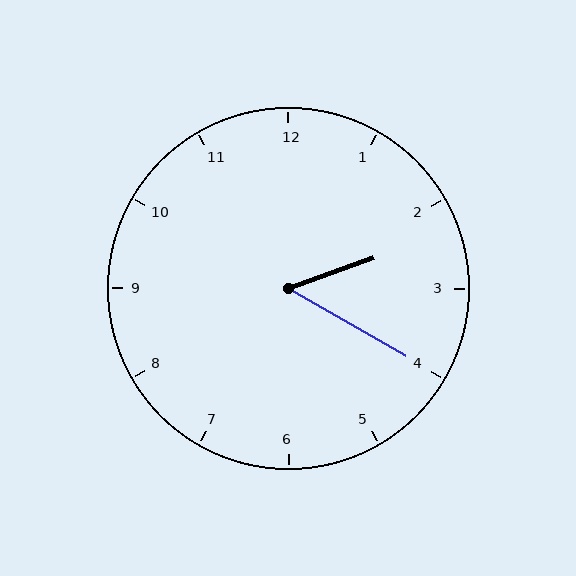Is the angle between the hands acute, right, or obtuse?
It is acute.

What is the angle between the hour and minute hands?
Approximately 50 degrees.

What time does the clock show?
2:20.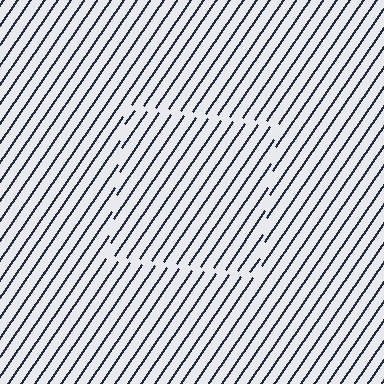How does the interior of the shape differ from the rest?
The interior of the shape contains the same grating, shifted by half a period — the contour is defined by the phase discontinuity where line-ends from the inner and outer gratings abut.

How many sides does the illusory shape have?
4 sides — the line-ends trace a square.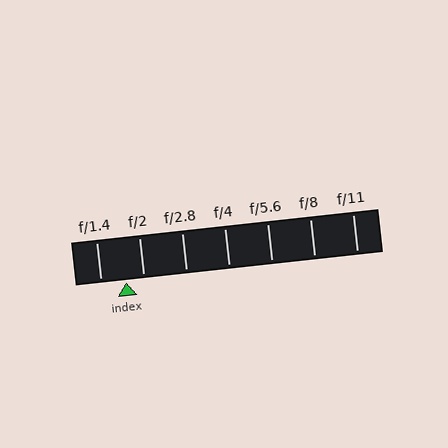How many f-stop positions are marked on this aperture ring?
There are 7 f-stop positions marked.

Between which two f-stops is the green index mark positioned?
The index mark is between f/1.4 and f/2.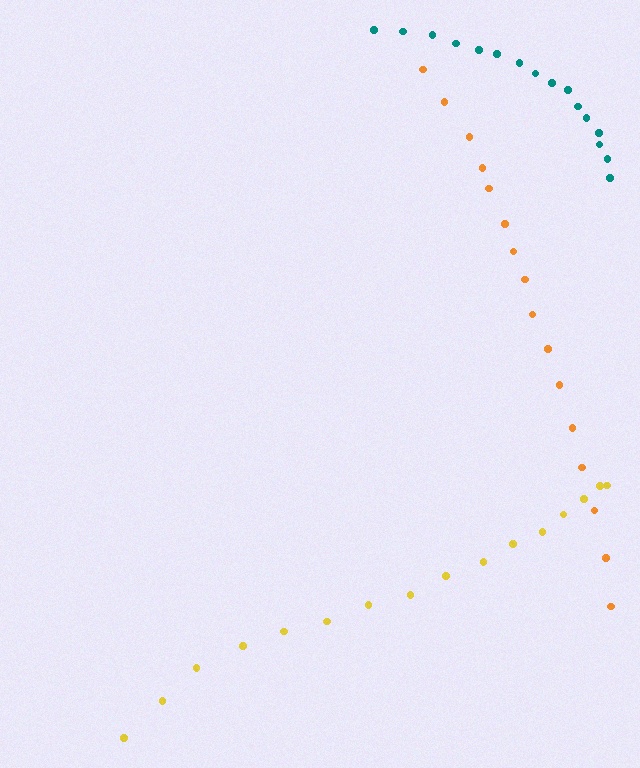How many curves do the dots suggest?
There are 3 distinct paths.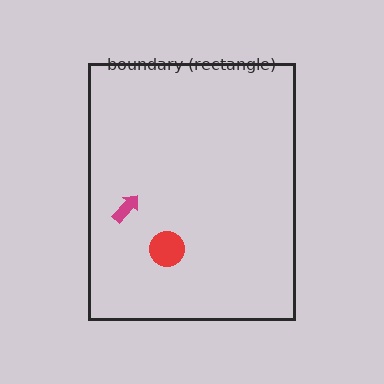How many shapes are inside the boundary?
2 inside, 0 outside.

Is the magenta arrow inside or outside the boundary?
Inside.